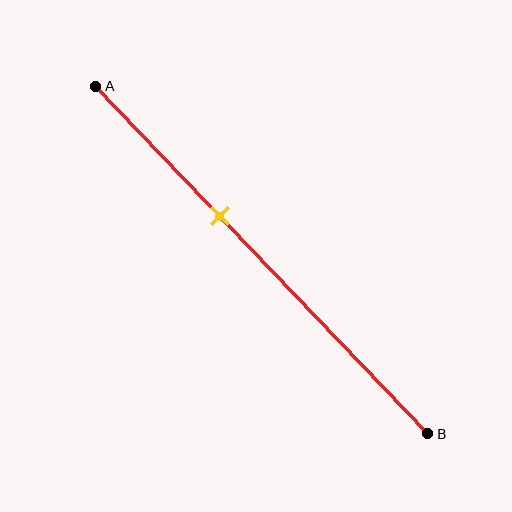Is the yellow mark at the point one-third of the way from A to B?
No, the mark is at about 35% from A, not at the 33% one-third point.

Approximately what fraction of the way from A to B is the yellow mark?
The yellow mark is approximately 35% of the way from A to B.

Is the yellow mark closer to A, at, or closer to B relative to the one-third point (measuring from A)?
The yellow mark is closer to point B than the one-third point of segment AB.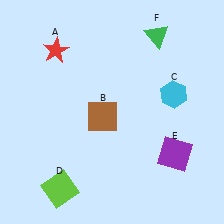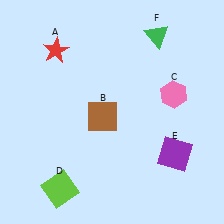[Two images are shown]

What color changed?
The hexagon (C) changed from cyan in Image 1 to pink in Image 2.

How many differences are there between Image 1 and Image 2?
There is 1 difference between the two images.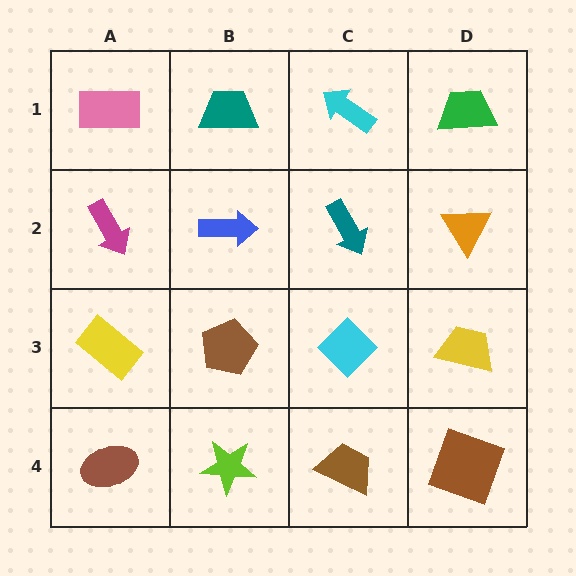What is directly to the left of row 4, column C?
A lime star.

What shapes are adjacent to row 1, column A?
A magenta arrow (row 2, column A), a teal trapezoid (row 1, column B).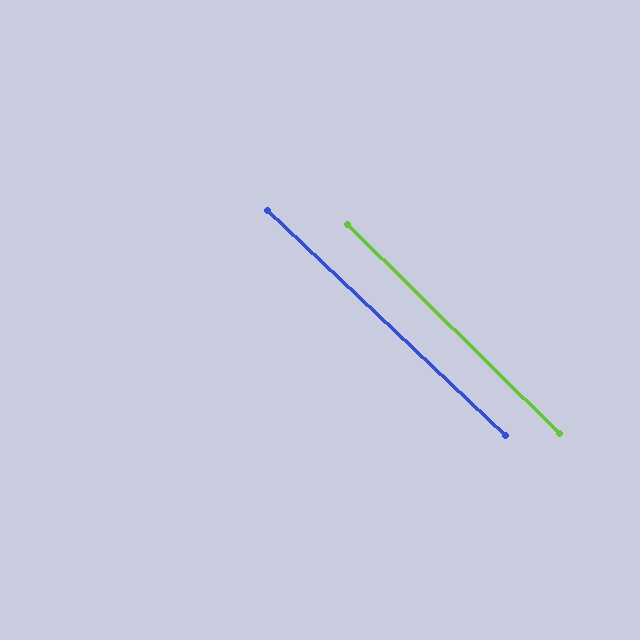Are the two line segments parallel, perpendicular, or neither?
Parallel — their directions differ by only 1.4°.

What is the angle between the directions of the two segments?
Approximately 1 degree.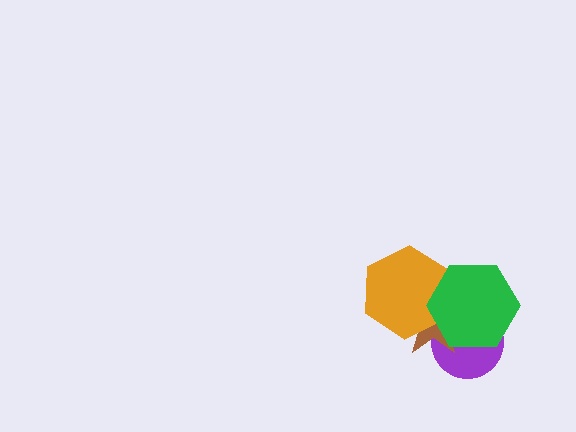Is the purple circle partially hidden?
Yes, it is partially covered by another shape.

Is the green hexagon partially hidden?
No, no other shape covers it.